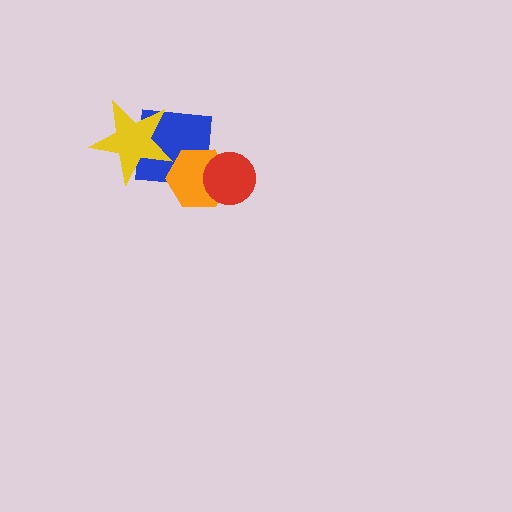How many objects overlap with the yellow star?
1 object overlaps with the yellow star.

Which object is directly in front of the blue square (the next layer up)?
The yellow star is directly in front of the blue square.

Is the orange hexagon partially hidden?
Yes, it is partially covered by another shape.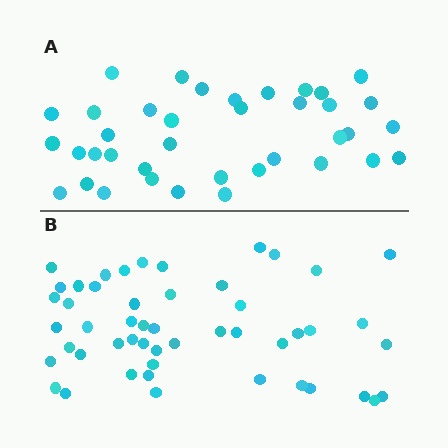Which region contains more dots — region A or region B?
Region B (the bottom region) has more dots.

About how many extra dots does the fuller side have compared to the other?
Region B has roughly 12 or so more dots than region A.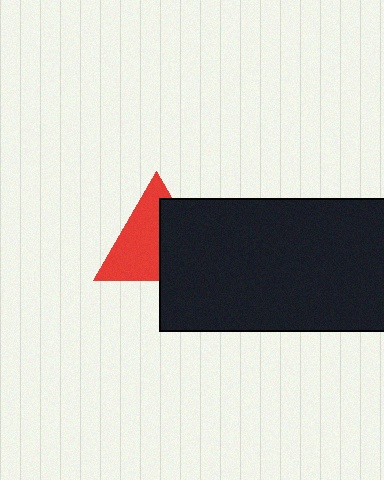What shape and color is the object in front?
The object in front is a black rectangle.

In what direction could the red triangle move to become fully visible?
The red triangle could move left. That would shift it out from behind the black rectangle entirely.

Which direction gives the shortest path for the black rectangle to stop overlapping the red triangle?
Moving right gives the shortest separation.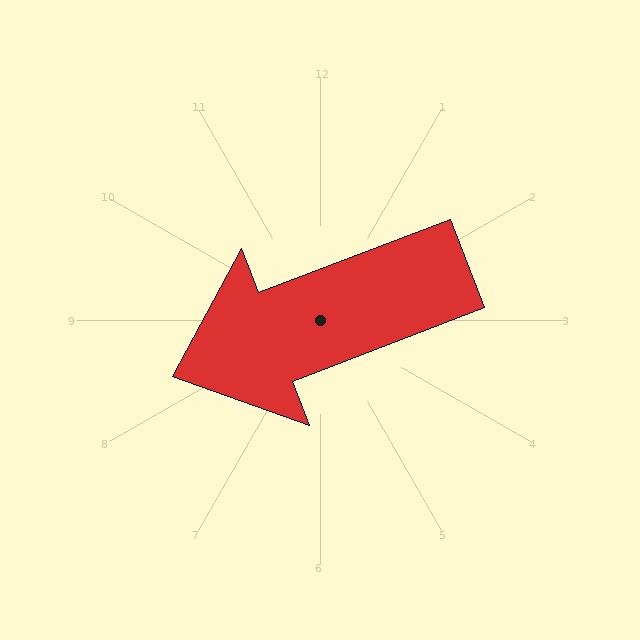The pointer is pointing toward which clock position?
Roughly 8 o'clock.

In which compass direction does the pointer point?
West.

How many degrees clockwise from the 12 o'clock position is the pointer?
Approximately 249 degrees.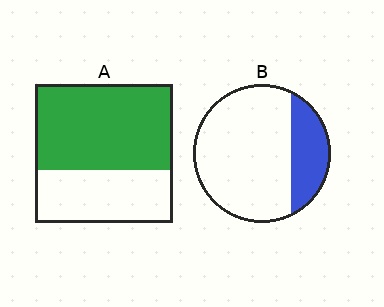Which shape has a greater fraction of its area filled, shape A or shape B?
Shape A.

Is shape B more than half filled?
No.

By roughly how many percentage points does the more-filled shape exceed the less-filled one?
By roughly 40 percentage points (A over B).